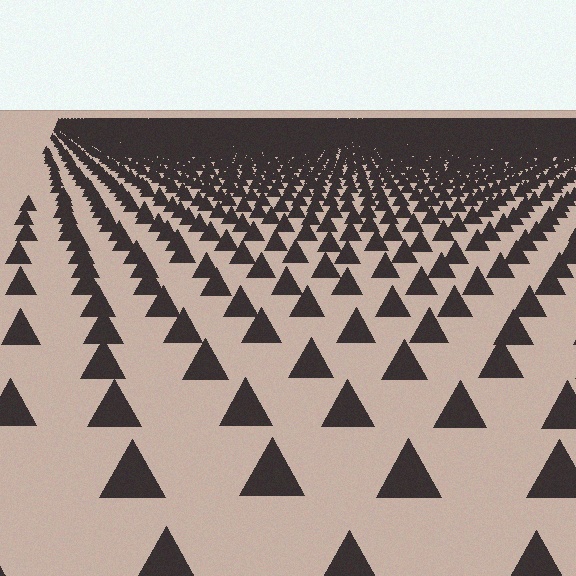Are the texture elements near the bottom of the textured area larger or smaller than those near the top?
Larger. Near the bottom, elements are closer to the viewer and appear at a bigger on-screen size.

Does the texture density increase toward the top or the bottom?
Density increases toward the top.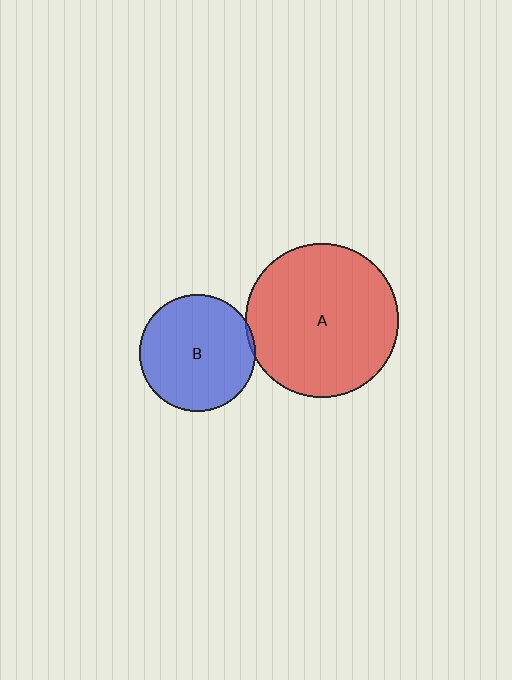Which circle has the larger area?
Circle A (red).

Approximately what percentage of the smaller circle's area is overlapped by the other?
Approximately 5%.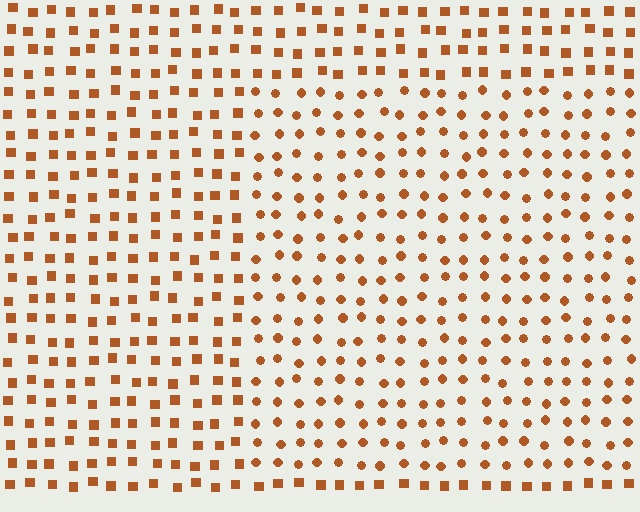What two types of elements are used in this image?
The image uses circles inside the rectangle region and squares outside it.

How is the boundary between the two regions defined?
The boundary is defined by a change in element shape: circles inside vs. squares outside. All elements share the same color and spacing.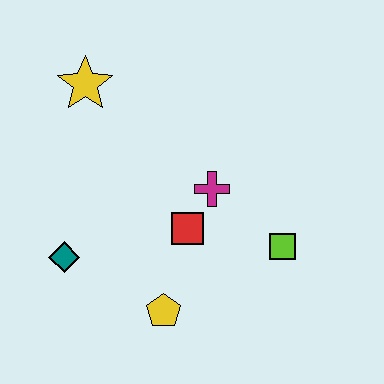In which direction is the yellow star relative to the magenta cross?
The yellow star is to the left of the magenta cross.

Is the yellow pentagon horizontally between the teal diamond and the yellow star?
No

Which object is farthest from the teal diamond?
The lime square is farthest from the teal diamond.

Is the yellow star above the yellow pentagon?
Yes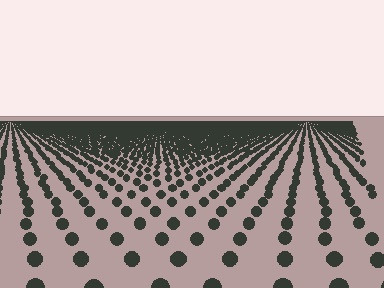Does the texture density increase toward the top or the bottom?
Density increases toward the top.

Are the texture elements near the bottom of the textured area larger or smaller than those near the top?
Larger. Near the bottom, elements are closer to the viewer and appear at a bigger on-screen size.